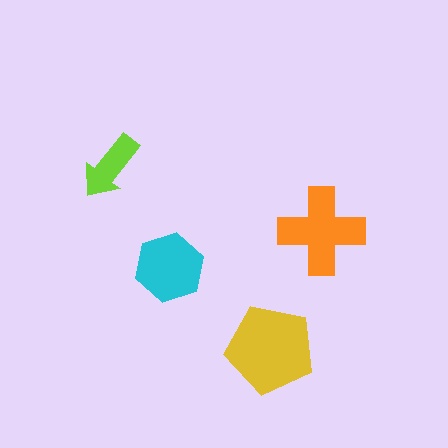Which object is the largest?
The yellow pentagon.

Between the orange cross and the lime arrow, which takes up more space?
The orange cross.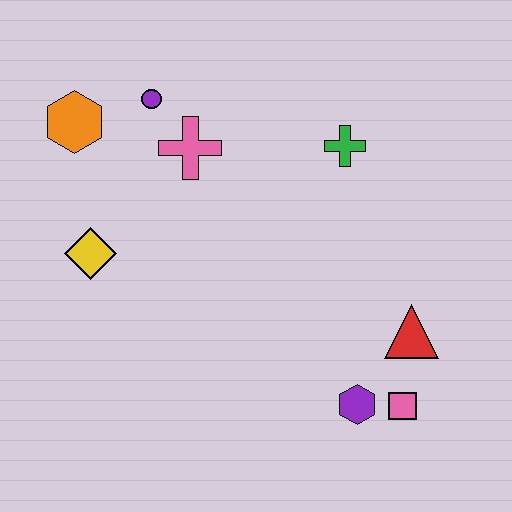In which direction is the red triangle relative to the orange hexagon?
The red triangle is to the right of the orange hexagon.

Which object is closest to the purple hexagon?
The pink square is closest to the purple hexagon.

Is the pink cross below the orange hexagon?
Yes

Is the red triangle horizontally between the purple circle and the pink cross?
No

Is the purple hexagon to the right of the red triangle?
No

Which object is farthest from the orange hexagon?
The pink square is farthest from the orange hexagon.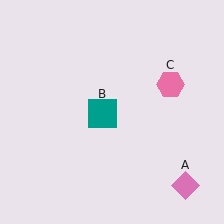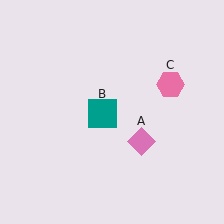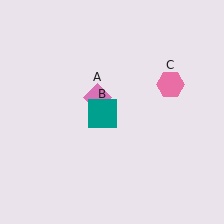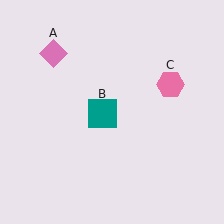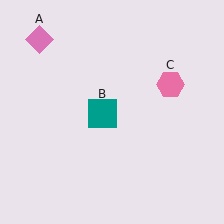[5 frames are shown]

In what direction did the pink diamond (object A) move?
The pink diamond (object A) moved up and to the left.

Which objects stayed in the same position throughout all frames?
Teal square (object B) and pink hexagon (object C) remained stationary.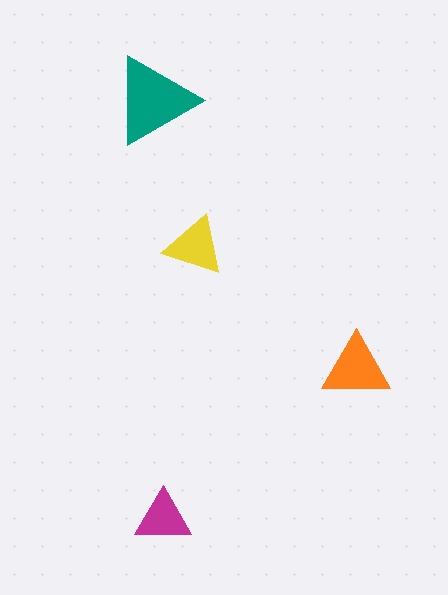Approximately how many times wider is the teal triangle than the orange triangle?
About 1.5 times wider.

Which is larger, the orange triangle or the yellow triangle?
The orange one.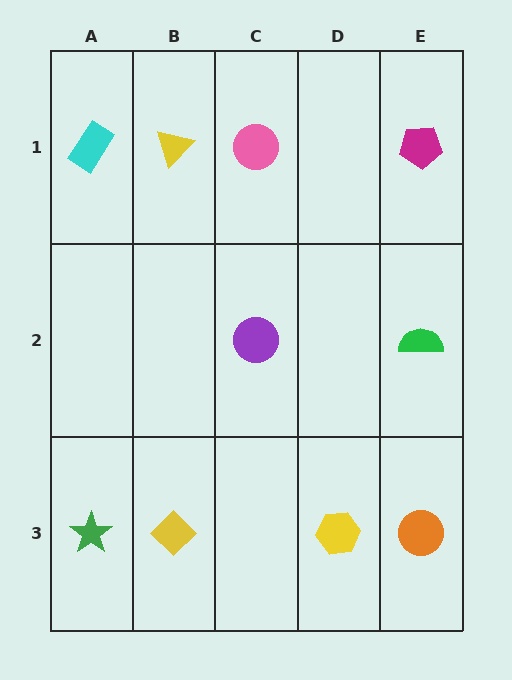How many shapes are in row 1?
4 shapes.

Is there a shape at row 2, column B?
No, that cell is empty.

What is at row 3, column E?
An orange circle.